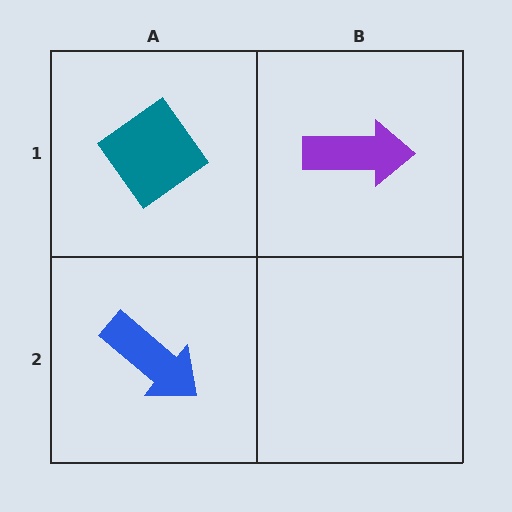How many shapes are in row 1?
2 shapes.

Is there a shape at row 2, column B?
No, that cell is empty.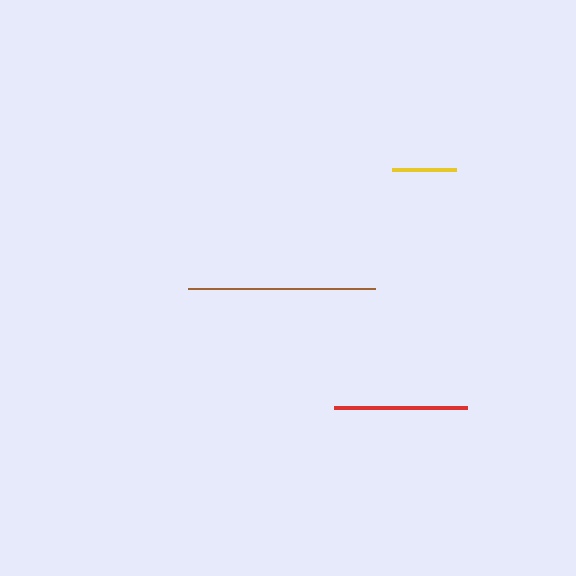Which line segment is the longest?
The brown line is the longest at approximately 187 pixels.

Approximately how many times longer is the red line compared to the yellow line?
The red line is approximately 2.1 times the length of the yellow line.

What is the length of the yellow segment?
The yellow segment is approximately 64 pixels long.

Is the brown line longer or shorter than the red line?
The brown line is longer than the red line.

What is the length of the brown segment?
The brown segment is approximately 187 pixels long.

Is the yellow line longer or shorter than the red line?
The red line is longer than the yellow line.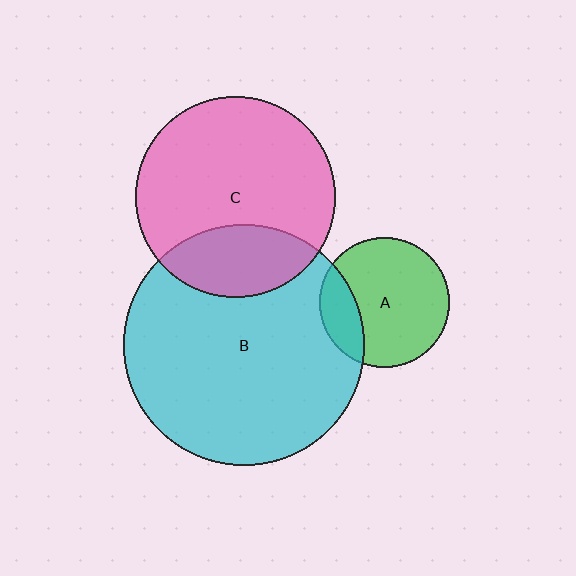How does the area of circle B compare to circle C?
Approximately 1.5 times.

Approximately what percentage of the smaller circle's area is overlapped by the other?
Approximately 20%.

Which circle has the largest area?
Circle B (cyan).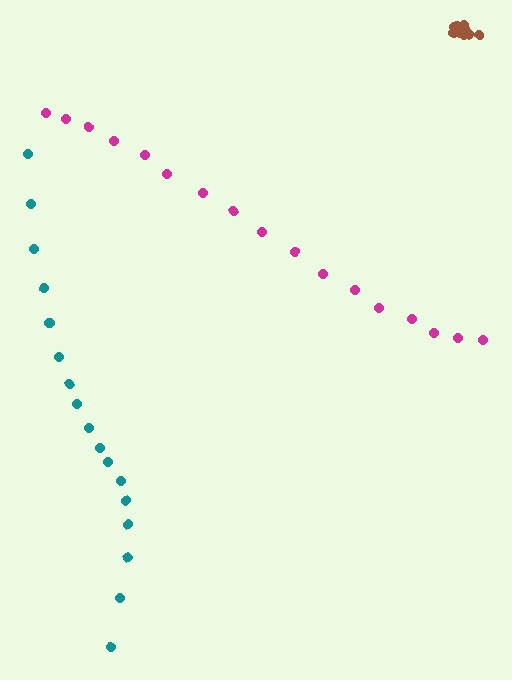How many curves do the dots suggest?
There are 3 distinct paths.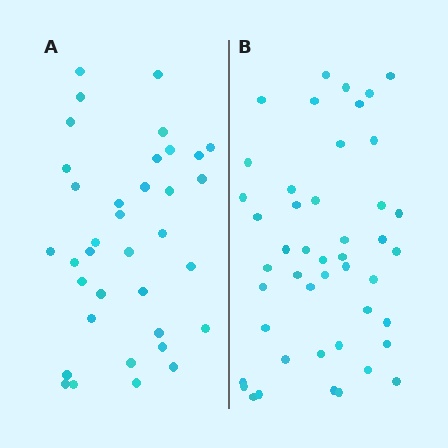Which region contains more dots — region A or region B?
Region B (the right region) has more dots.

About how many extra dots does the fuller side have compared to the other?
Region B has roughly 10 or so more dots than region A.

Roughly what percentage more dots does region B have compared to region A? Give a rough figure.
About 30% more.